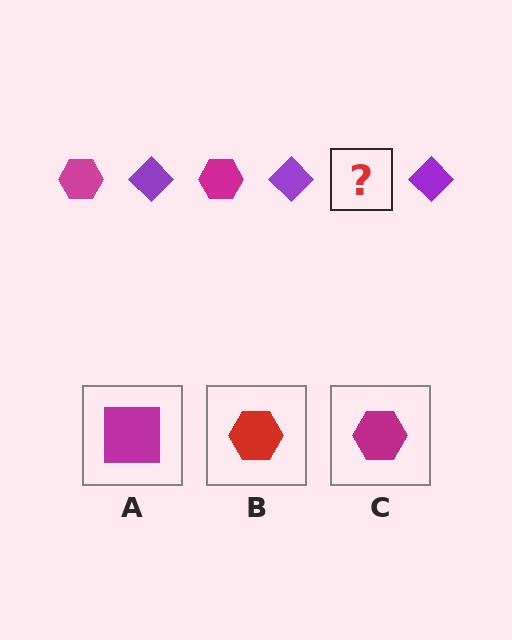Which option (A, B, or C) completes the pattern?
C.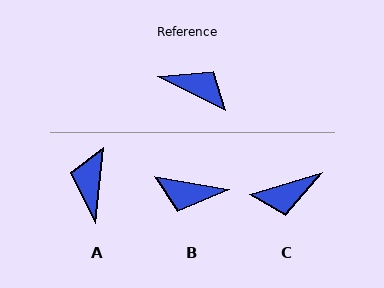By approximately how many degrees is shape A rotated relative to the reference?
Approximately 111 degrees counter-clockwise.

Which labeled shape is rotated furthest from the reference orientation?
B, about 163 degrees away.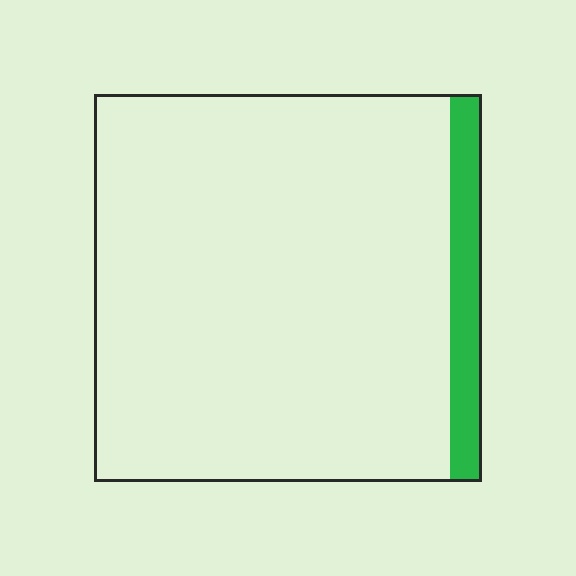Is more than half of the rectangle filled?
No.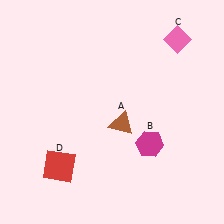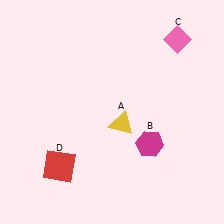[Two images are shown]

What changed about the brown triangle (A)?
In Image 1, A is brown. In Image 2, it changed to yellow.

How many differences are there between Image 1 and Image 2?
There is 1 difference between the two images.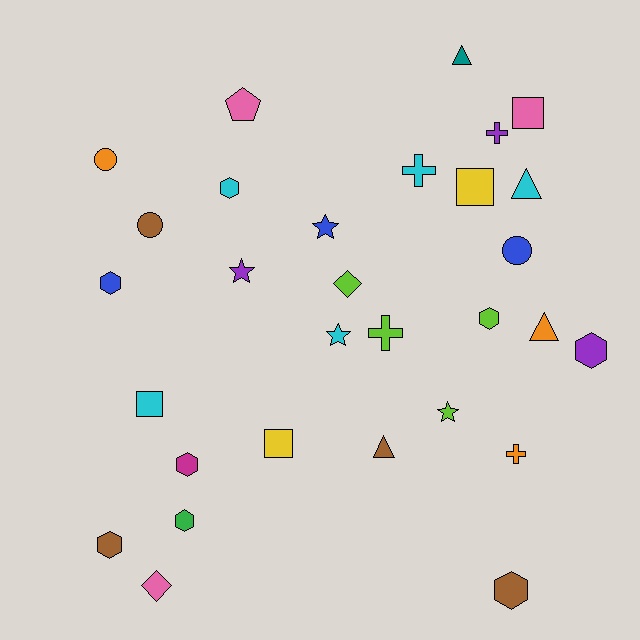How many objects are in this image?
There are 30 objects.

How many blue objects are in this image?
There are 3 blue objects.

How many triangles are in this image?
There are 4 triangles.